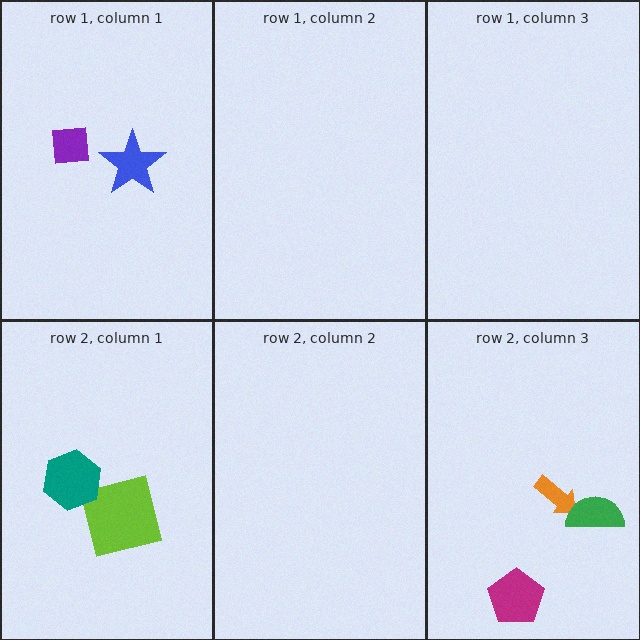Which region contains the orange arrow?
The row 2, column 3 region.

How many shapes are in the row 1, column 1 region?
2.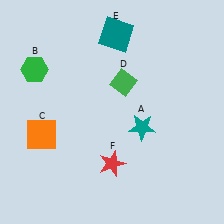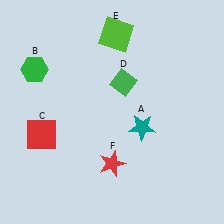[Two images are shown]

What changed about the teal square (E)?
In Image 1, E is teal. In Image 2, it changed to lime.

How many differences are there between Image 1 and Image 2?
There are 2 differences between the two images.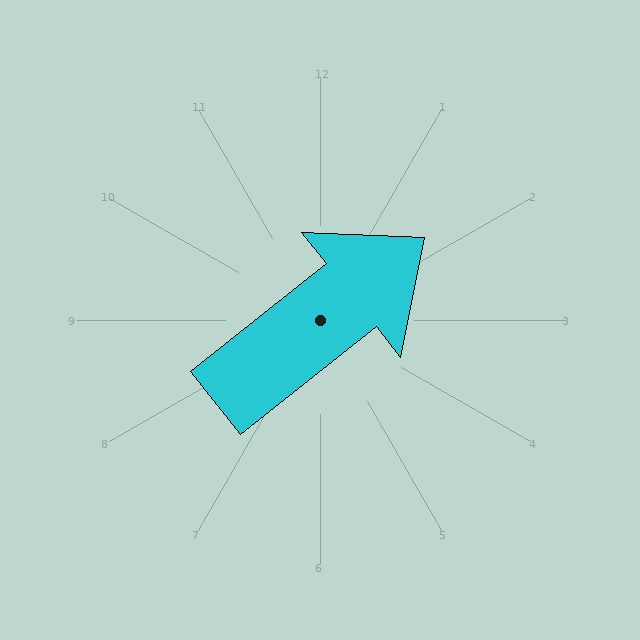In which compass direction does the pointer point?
Northeast.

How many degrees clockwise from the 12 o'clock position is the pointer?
Approximately 52 degrees.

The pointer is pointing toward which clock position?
Roughly 2 o'clock.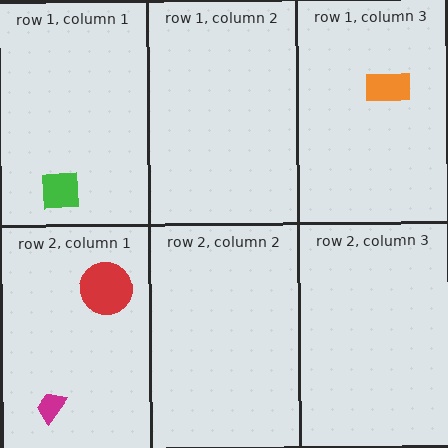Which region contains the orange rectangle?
The row 1, column 3 region.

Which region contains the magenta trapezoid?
The row 2, column 1 region.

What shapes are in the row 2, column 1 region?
The magenta trapezoid, the red circle.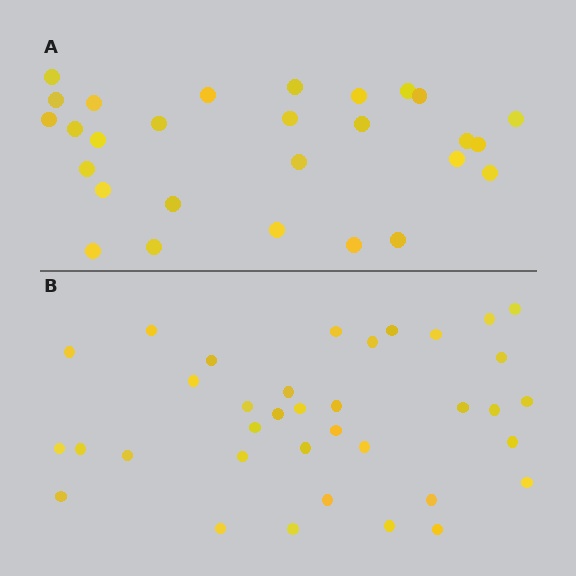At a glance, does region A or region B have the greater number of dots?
Region B (the bottom region) has more dots.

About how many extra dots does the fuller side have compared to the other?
Region B has roughly 8 or so more dots than region A.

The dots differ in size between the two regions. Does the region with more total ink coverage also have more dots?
No. Region A has more total ink coverage because its dots are larger, but region B actually contains more individual dots. Total area can be misleading — the number of items is what matters here.